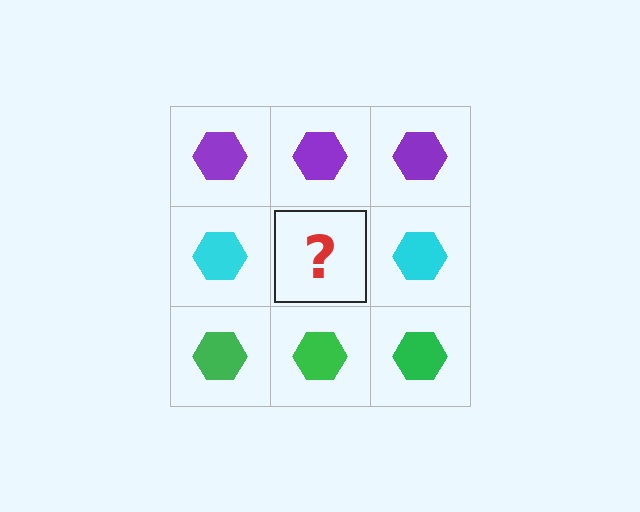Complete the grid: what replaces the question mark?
The question mark should be replaced with a cyan hexagon.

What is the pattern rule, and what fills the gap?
The rule is that each row has a consistent color. The gap should be filled with a cyan hexagon.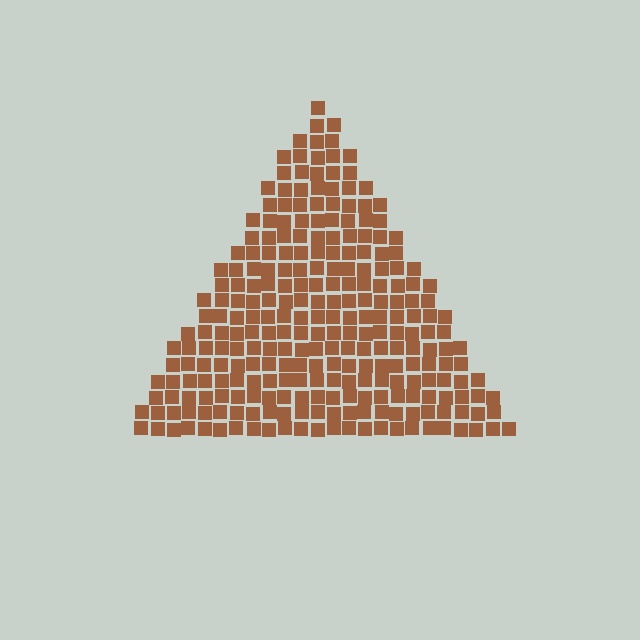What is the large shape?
The large shape is a triangle.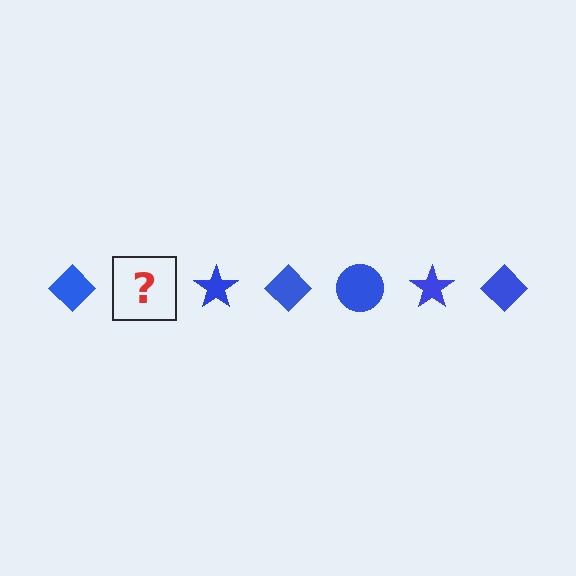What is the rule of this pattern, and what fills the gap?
The rule is that the pattern cycles through diamond, circle, star shapes in blue. The gap should be filled with a blue circle.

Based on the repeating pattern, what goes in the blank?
The blank should be a blue circle.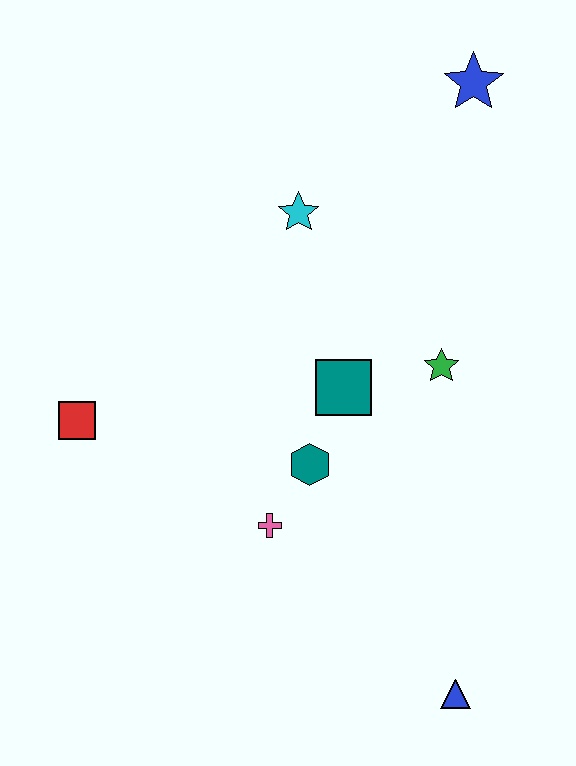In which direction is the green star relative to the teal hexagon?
The green star is to the right of the teal hexagon.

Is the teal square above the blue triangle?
Yes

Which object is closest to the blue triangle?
The pink cross is closest to the blue triangle.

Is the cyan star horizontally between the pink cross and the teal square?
Yes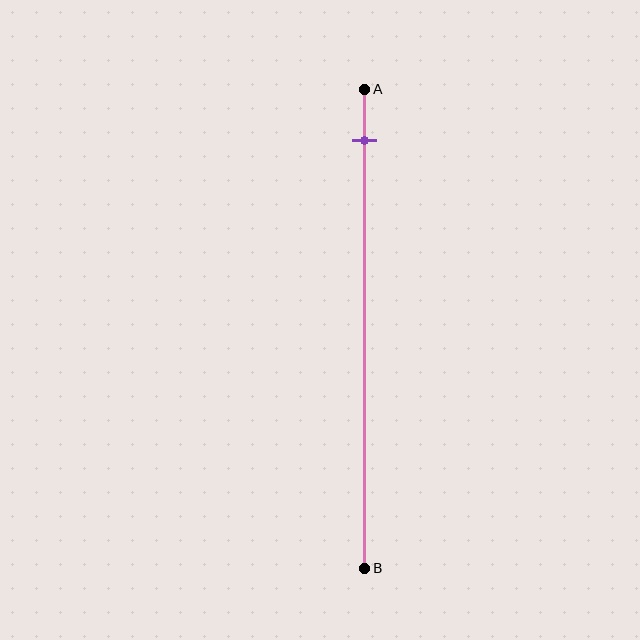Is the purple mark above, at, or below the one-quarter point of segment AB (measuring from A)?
The purple mark is above the one-quarter point of segment AB.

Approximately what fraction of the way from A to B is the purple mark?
The purple mark is approximately 10% of the way from A to B.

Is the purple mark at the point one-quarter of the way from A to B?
No, the mark is at about 10% from A, not at the 25% one-quarter point.